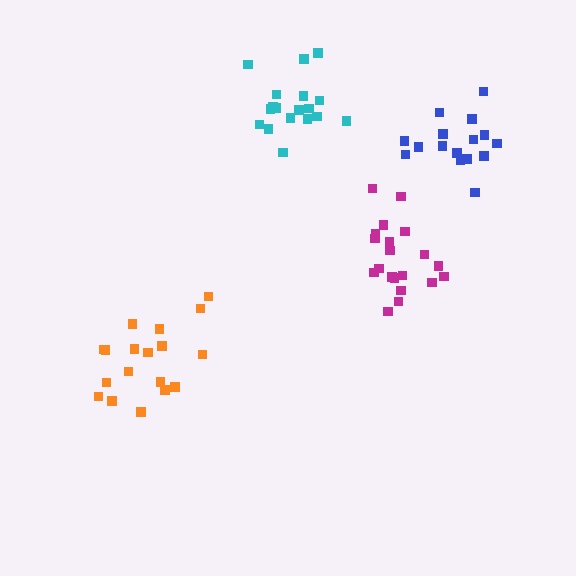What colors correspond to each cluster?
The clusters are colored: orange, magenta, cyan, blue.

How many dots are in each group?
Group 1: 19 dots, Group 2: 20 dots, Group 3: 18 dots, Group 4: 16 dots (73 total).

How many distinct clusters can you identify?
There are 4 distinct clusters.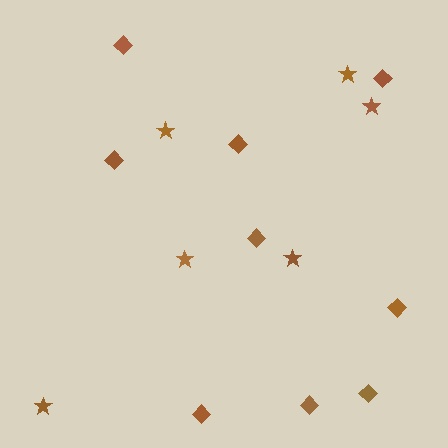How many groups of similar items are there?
There are 2 groups: one group of stars (6) and one group of diamonds (9).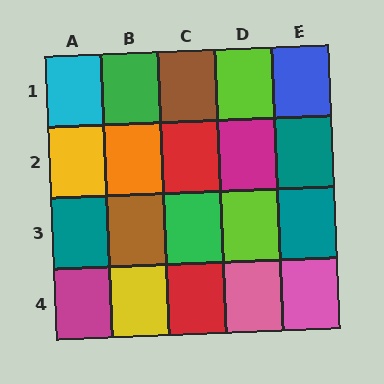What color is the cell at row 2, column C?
Red.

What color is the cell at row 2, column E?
Teal.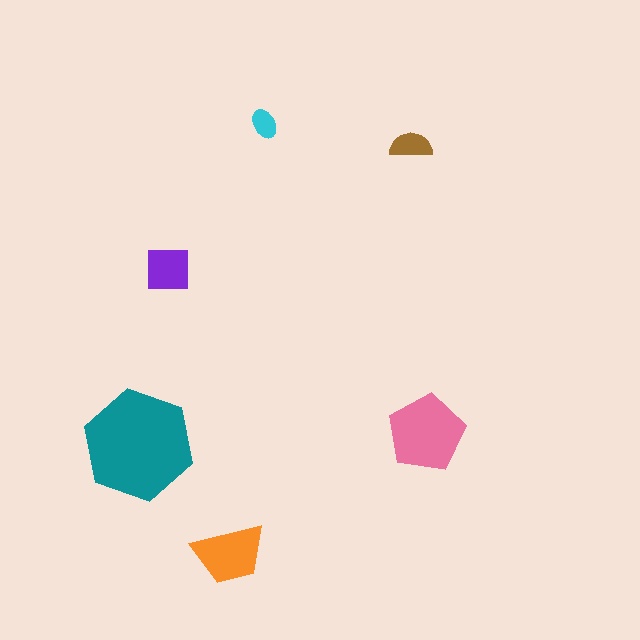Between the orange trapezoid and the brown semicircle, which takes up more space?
The orange trapezoid.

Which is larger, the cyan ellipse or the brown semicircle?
The brown semicircle.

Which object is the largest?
The teal hexagon.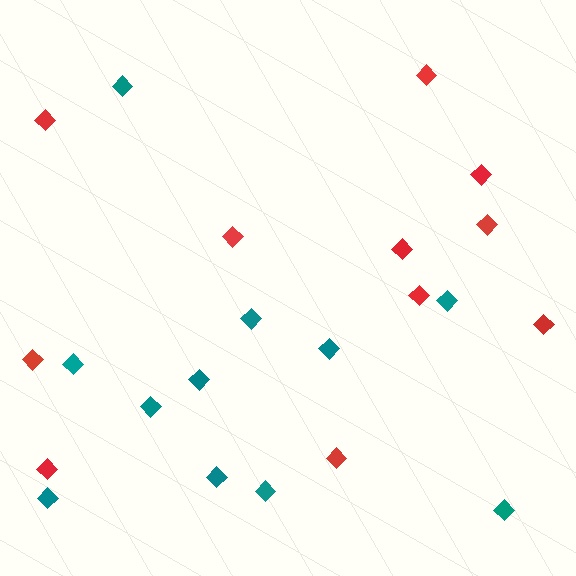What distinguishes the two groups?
There are 2 groups: one group of red diamonds (11) and one group of teal diamonds (11).